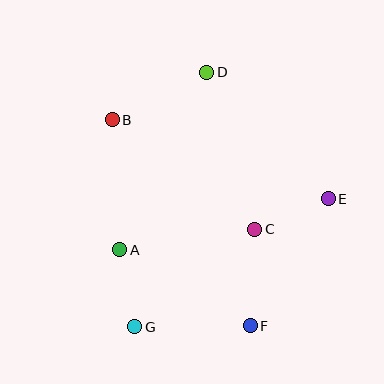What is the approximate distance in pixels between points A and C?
The distance between A and C is approximately 137 pixels.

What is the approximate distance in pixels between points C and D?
The distance between C and D is approximately 164 pixels.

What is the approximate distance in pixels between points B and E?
The distance between B and E is approximately 230 pixels.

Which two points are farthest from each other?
Points D and G are farthest from each other.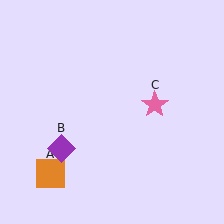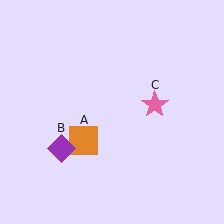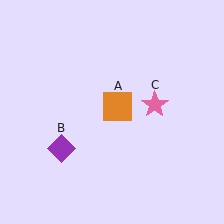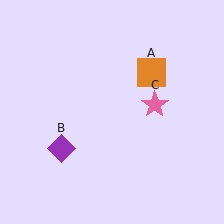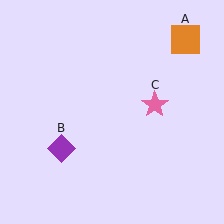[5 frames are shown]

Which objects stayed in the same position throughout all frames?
Purple diamond (object B) and pink star (object C) remained stationary.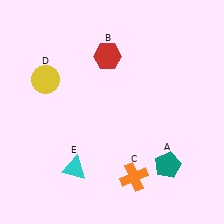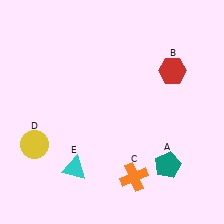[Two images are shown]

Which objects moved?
The objects that moved are: the red hexagon (B), the yellow circle (D).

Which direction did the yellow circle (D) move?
The yellow circle (D) moved down.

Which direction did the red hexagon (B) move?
The red hexagon (B) moved right.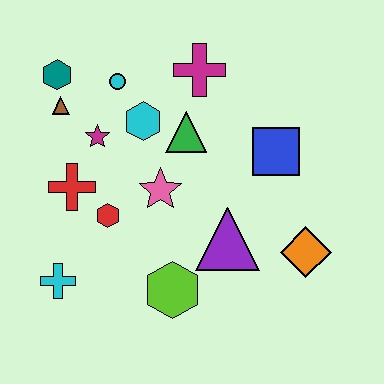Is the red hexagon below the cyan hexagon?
Yes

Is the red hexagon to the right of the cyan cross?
Yes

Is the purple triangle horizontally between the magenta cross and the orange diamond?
Yes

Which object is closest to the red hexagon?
The red cross is closest to the red hexagon.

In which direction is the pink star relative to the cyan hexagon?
The pink star is below the cyan hexagon.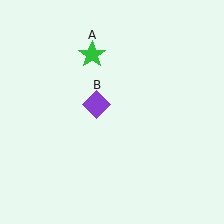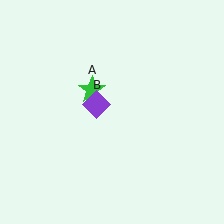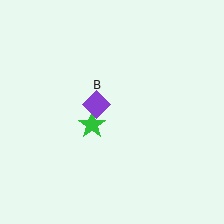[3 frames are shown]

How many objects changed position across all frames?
1 object changed position: green star (object A).